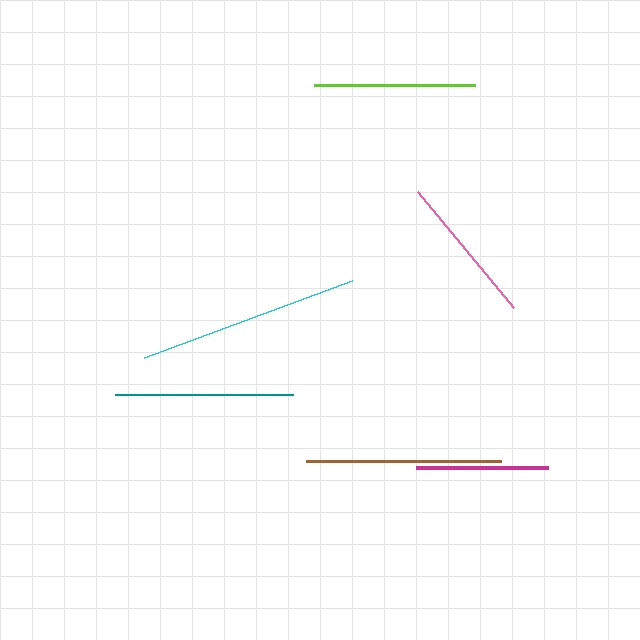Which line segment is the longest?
The cyan line is the longest at approximately 222 pixels.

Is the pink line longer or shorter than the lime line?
The lime line is longer than the pink line.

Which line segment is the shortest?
The magenta line is the shortest at approximately 132 pixels.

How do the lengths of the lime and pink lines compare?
The lime and pink lines are approximately the same length.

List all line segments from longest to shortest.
From longest to shortest: cyan, brown, teal, lime, pink, magenta.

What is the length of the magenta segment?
The magenta segment is approximately 132 pixels long.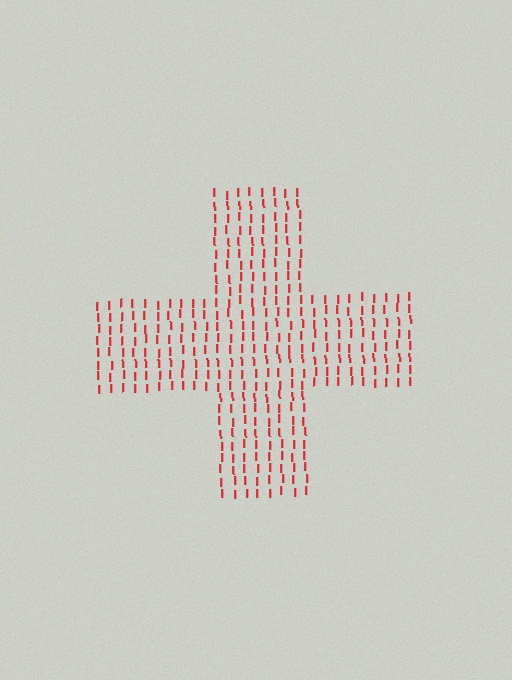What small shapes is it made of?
It is made of small letter I's.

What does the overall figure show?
The overall figure shows a cross.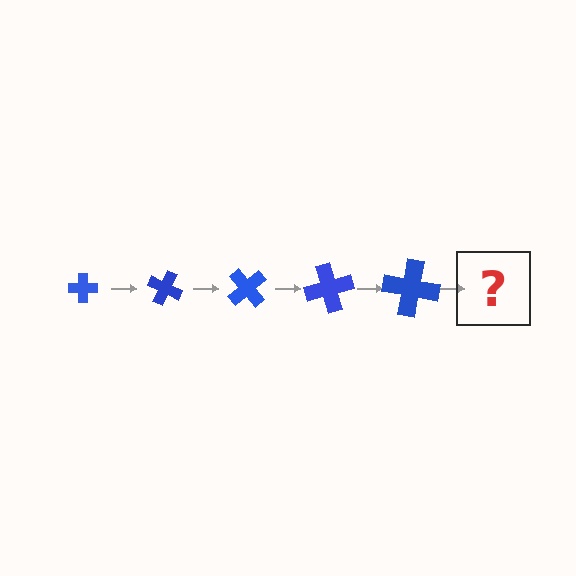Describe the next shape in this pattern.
It should be a cross, larger than the previous one and rotated 125 degrees from the start.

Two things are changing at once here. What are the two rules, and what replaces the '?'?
The two rules are that the cross grows larger each step and it rotates 25 degrees each step. The '?' should be a cross, larger than the previous one and rotated 125 degrees from the start.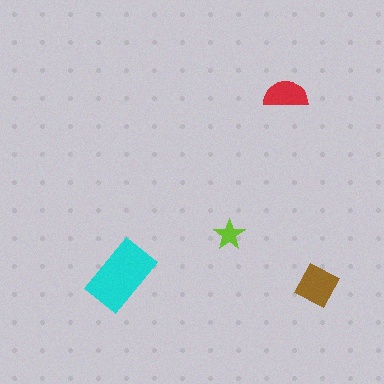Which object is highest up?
The red semicircle is topmost.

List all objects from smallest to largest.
The lime star, the red semicircle, the brown diamond, the cyan rectangle.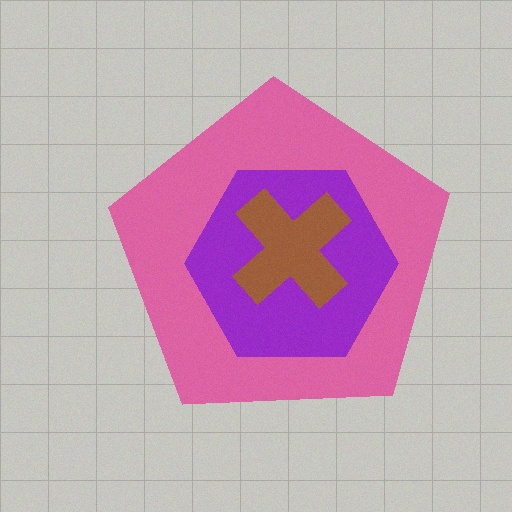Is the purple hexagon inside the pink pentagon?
Yes.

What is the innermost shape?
The brown cross.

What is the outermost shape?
The pink pentagon.